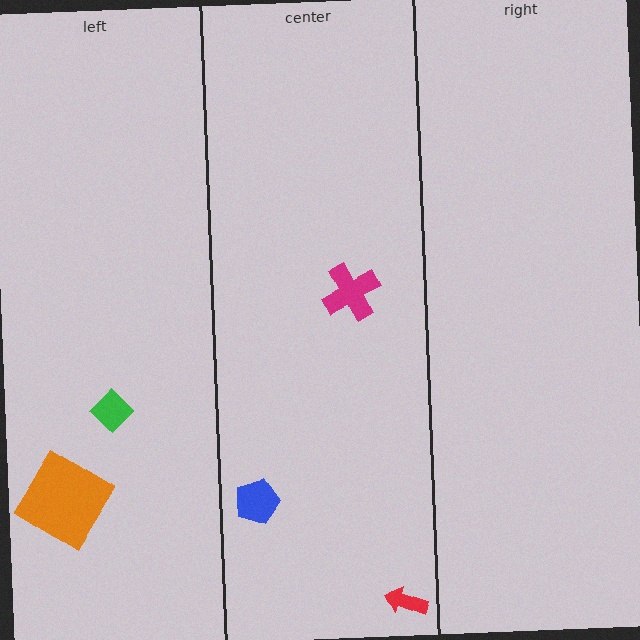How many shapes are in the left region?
2.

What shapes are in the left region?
The green diamond, the orange diamond.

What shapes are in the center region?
The red arrow, the blue pentagon, the magenta cross.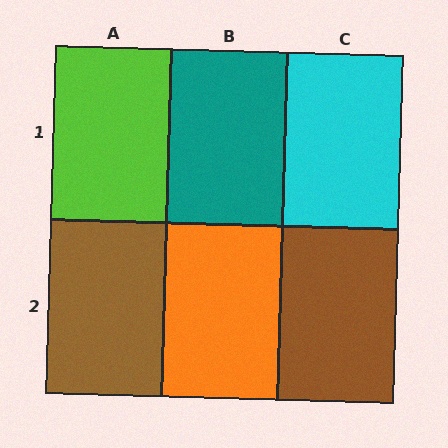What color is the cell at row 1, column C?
Cyan.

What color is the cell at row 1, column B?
Teal.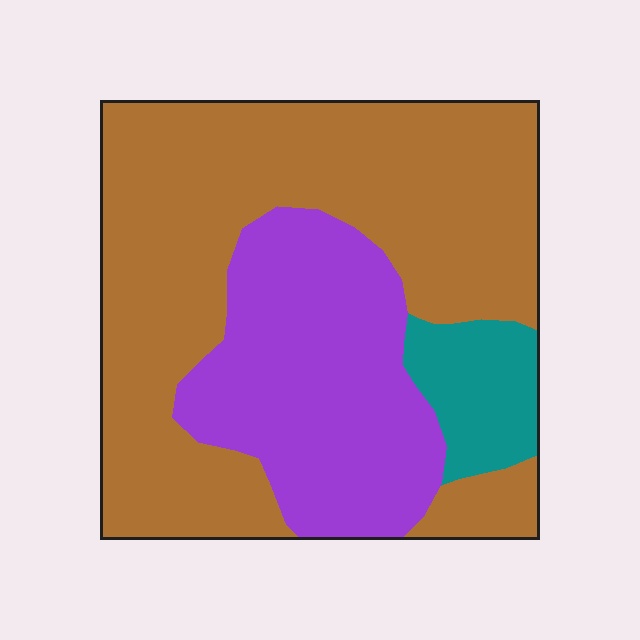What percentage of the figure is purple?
Purple covers roughly 30% of the figure.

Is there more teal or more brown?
Brown.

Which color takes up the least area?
Teal, at roughly 10%.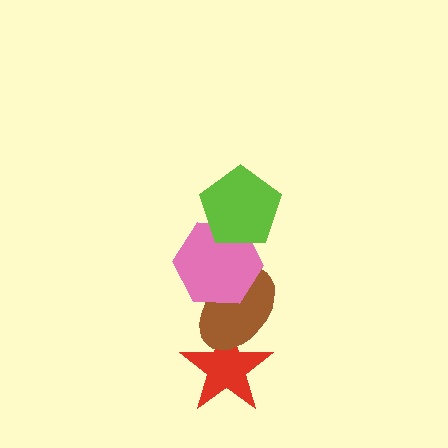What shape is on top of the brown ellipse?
The pink hexagon is on top of the brown ellipse.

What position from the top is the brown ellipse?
The brown ellipse is 3rd from the top.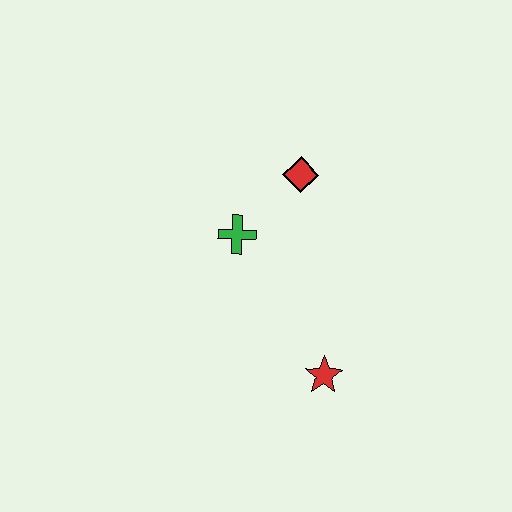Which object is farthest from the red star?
The red diamond is farthest from the red star.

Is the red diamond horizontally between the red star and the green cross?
Yes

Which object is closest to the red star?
The green cross is closest to the red star.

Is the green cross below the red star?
No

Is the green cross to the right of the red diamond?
No